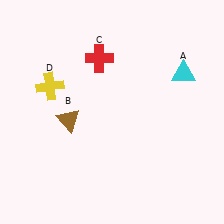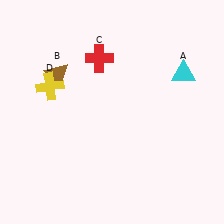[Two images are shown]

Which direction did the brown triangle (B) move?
The brown triangle (B) moved up.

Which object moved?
The brown triangle (B) moved up.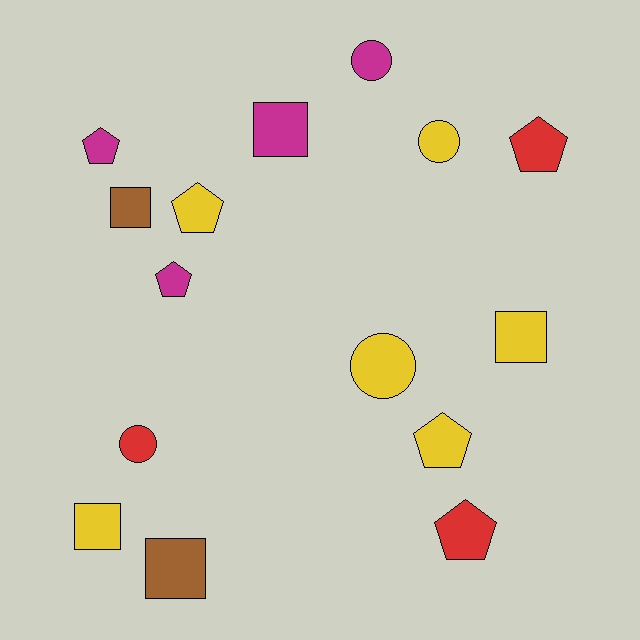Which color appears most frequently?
Yellow, with 6 objects.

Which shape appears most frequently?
Pentagon, with 6 objects.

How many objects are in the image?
There are 15 objects.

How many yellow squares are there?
There are 2 yellow squares.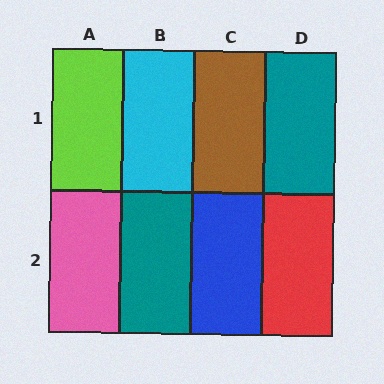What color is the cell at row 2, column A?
Pink.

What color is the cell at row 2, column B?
Teal.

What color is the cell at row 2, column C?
Blue.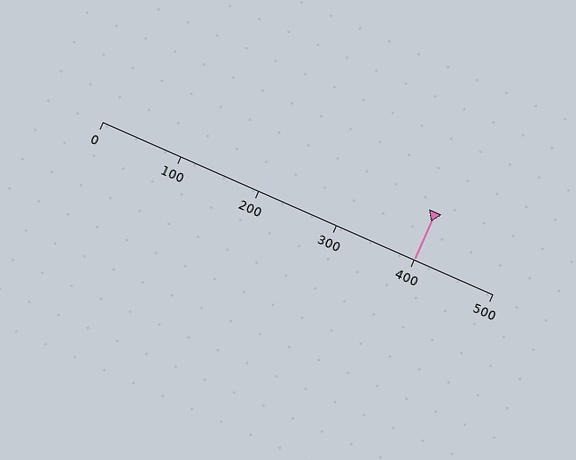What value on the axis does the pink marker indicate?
The marker indicates approximately 400.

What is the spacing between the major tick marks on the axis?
The major ticks are spaced 100 apart.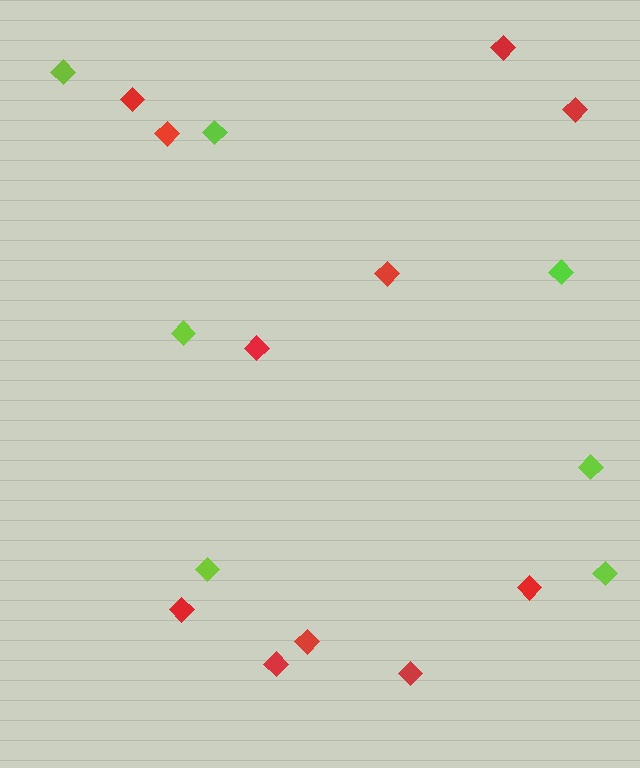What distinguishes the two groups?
There are 2 groups: one group of red diamonds (11) and one group of lime diamonds (7).